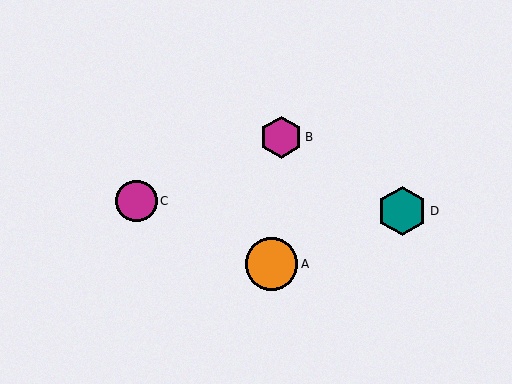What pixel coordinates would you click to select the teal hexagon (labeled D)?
Click at (402, 211) to select the teal hexagon D.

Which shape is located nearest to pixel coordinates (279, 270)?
The orange circle (labeled A) at (271, 264) is nearest to that location.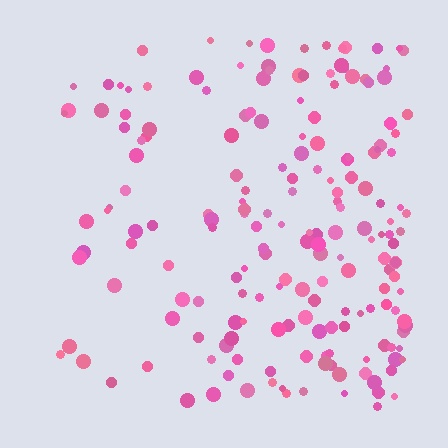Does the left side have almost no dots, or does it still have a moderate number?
Still a moderate number, just noticeably fewer than the right.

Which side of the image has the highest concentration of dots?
The right.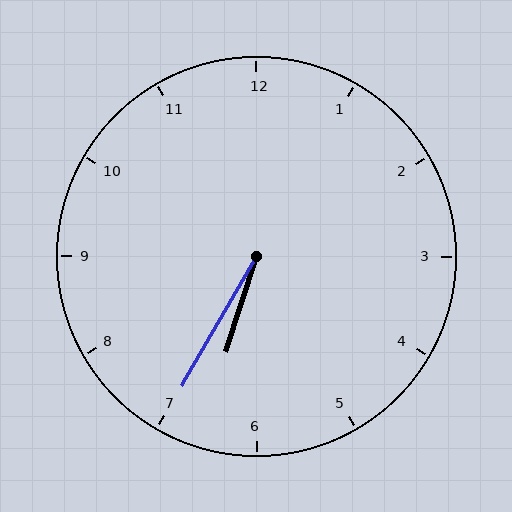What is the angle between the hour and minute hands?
Approximately 12 degrees.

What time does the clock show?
6:35.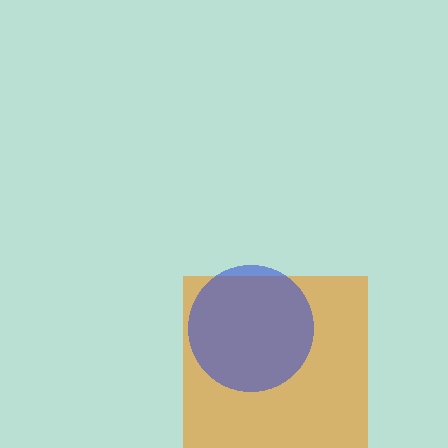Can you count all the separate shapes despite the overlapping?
Yes, there are 2 separate shapes.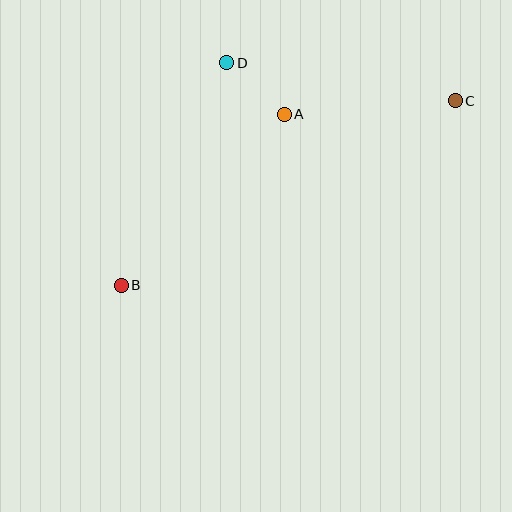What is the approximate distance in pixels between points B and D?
The distance between B and D is approximately 246 pixels.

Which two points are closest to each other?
Points A and D are closest to each other.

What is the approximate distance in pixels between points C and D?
The distance between C and D is approximately 232 pixels.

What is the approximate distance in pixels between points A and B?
The distance between A and B is approximately 236 pixels.